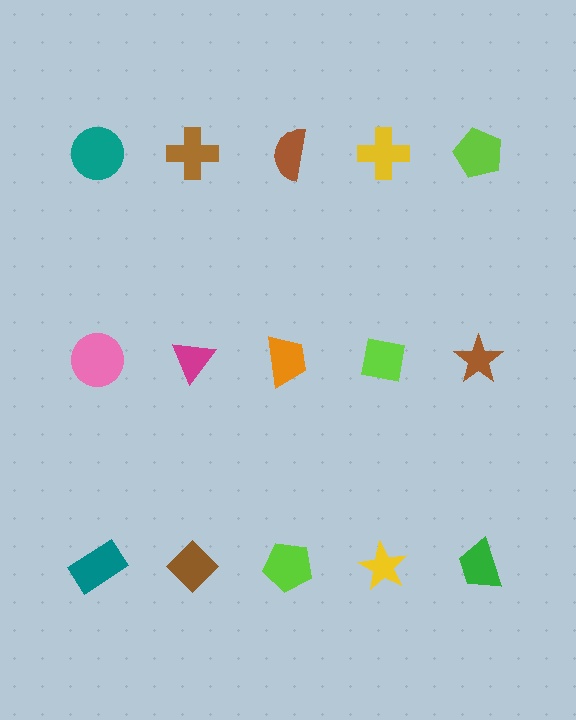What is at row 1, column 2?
A brown cross.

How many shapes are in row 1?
5 shapes.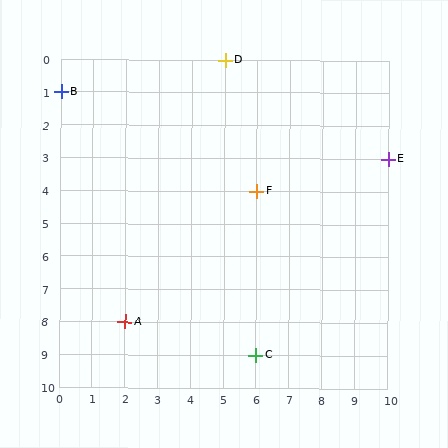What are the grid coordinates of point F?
Point F is at grid coordinates (6, 4).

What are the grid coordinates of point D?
Point D is at grid coordinates (5, 0).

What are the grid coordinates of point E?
Point E is at grid coordinates (10, 3).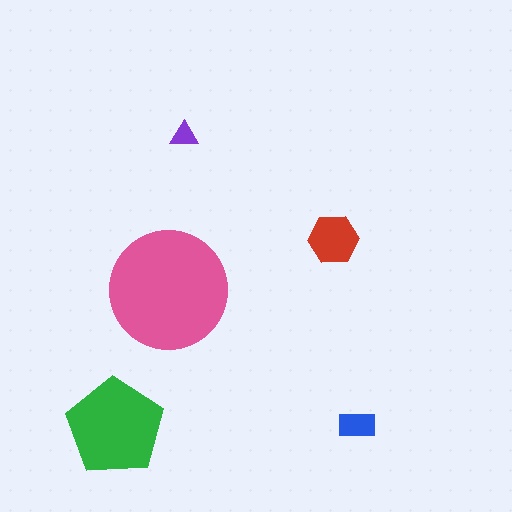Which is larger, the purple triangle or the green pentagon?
The green pentagon.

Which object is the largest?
The pink circle.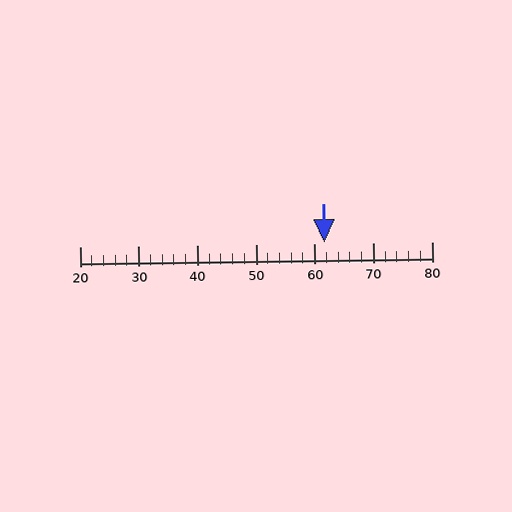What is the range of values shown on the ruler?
The ruler shows values from 20 to 80.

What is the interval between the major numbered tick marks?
The major tick marks are spaced 10 units apart.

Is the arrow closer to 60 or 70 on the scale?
The arrow is closer to 60.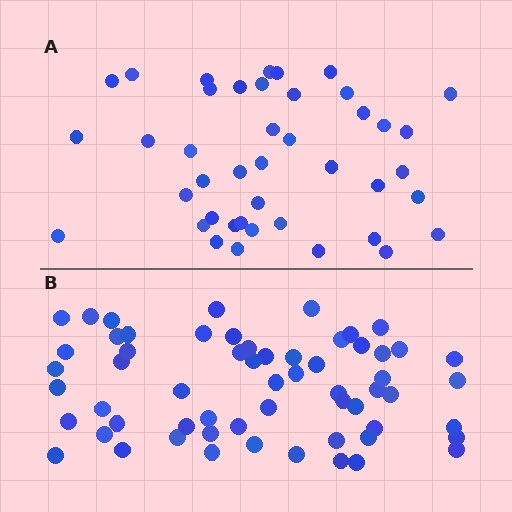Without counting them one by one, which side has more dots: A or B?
Region B (the bottom region) has more dots.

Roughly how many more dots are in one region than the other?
Region B has approximately 20 more dots than region A.